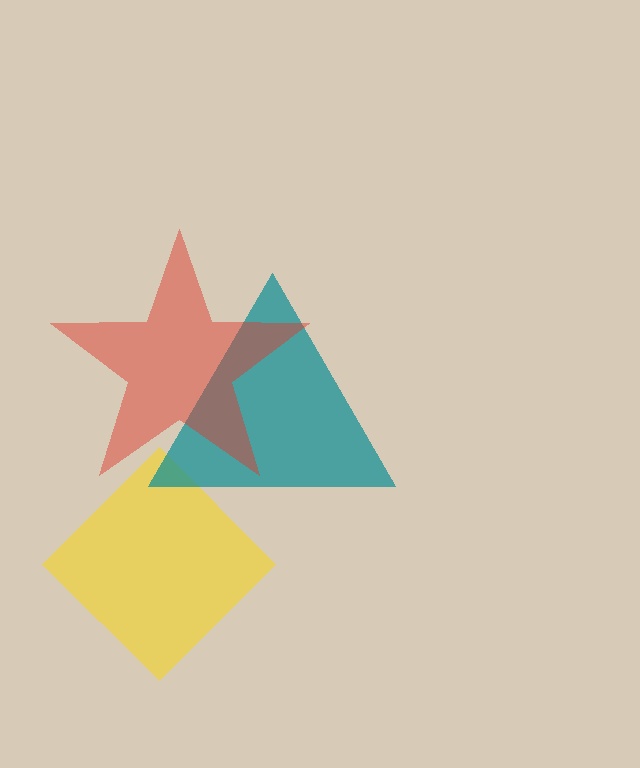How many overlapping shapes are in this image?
There are 3 overlapping shapes in the image.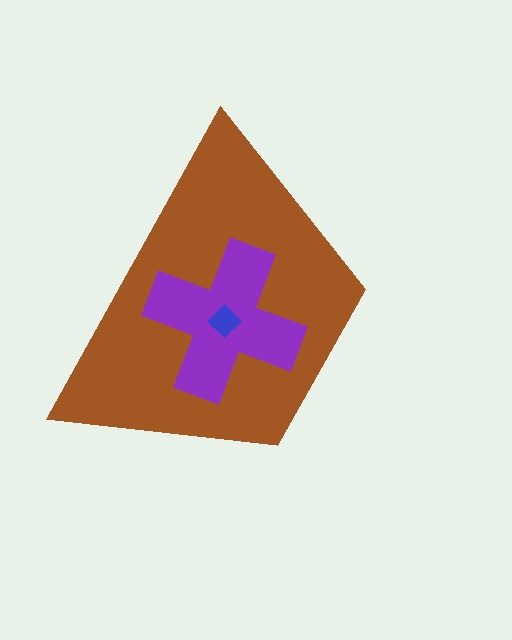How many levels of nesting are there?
3.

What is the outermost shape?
The brown trapezoid.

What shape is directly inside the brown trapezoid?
The purple cross.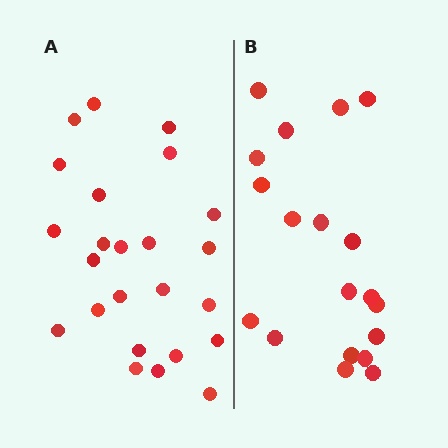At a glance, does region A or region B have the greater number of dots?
Region A (the left region) has more dots.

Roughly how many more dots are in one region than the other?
Region A has about 5 more dots than region B.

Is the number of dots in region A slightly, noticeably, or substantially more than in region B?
Region A has noticeably more, but not dramatically so. The ratio is roughly 1.3 to 1.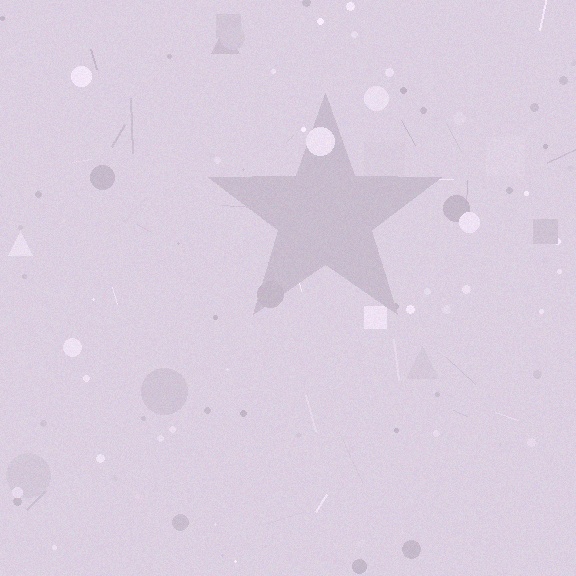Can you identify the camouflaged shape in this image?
The camouflaged shape is a star.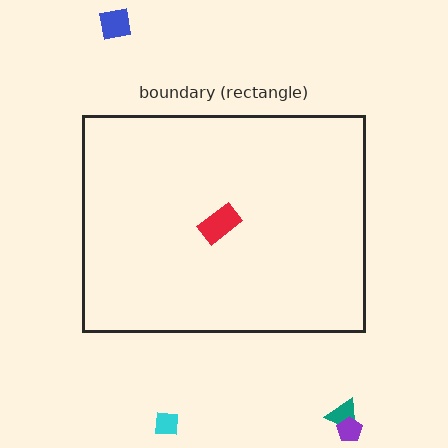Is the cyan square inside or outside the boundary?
Outside.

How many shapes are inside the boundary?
1 inside, 4 outside.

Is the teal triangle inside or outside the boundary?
Outside.